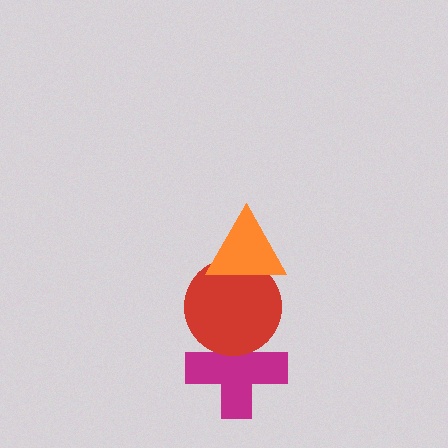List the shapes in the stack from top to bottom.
From top to bottom: the orange triangle, the red circle, the magenta cross.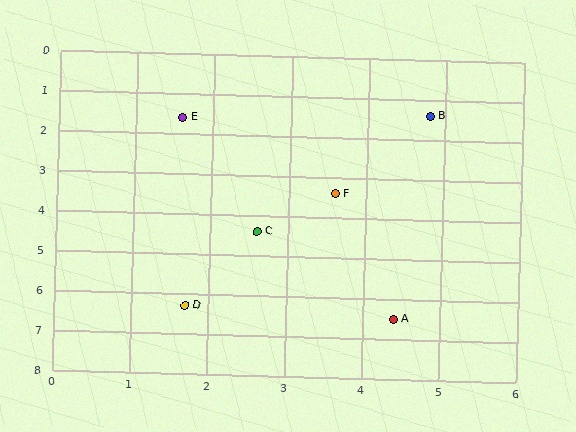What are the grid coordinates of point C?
Point C is at approximately (2.6, 4.4).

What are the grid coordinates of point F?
Point F is at approximately (3.6, 3.4).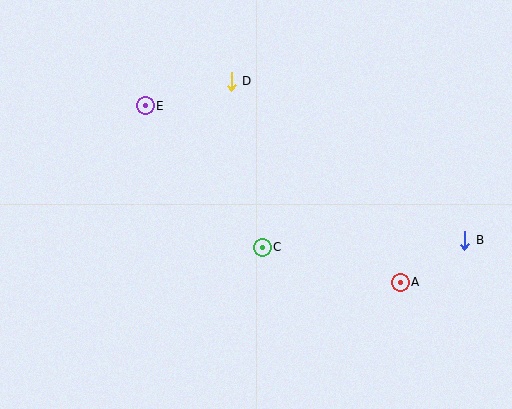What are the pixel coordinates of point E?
Point E is at (145, 106).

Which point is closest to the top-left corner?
Point E is closest to the top-left corner.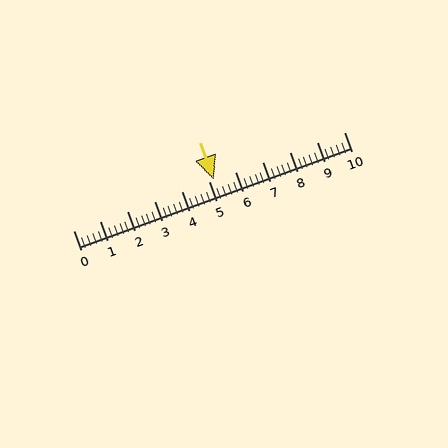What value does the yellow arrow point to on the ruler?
The yellow arrow points to approximately 5.2.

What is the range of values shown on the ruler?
The ruler shows values from 0 to 10.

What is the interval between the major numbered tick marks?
The major tick marks are spaced 1 units apart.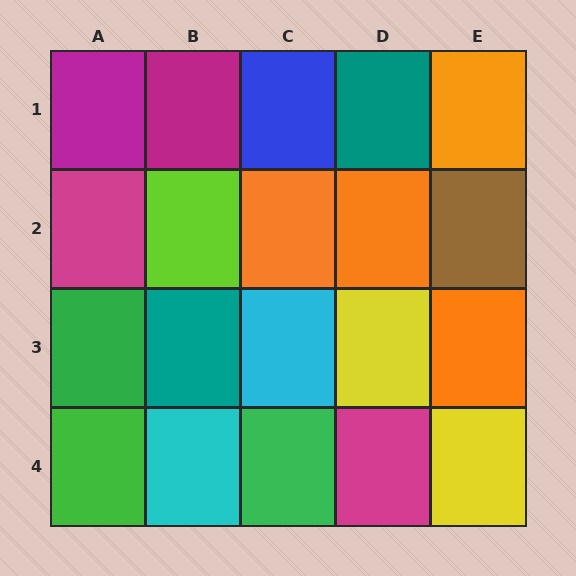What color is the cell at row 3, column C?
Cyan.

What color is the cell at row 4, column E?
Yellow.